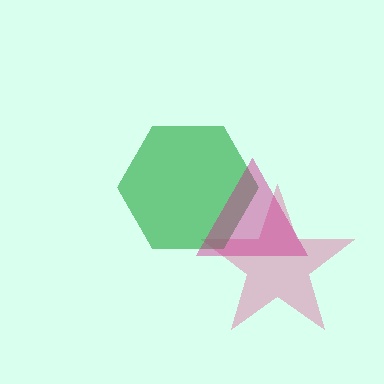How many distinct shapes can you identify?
There are 3 distinct shapes: a pink star, a green hexagon, a magenta triangle.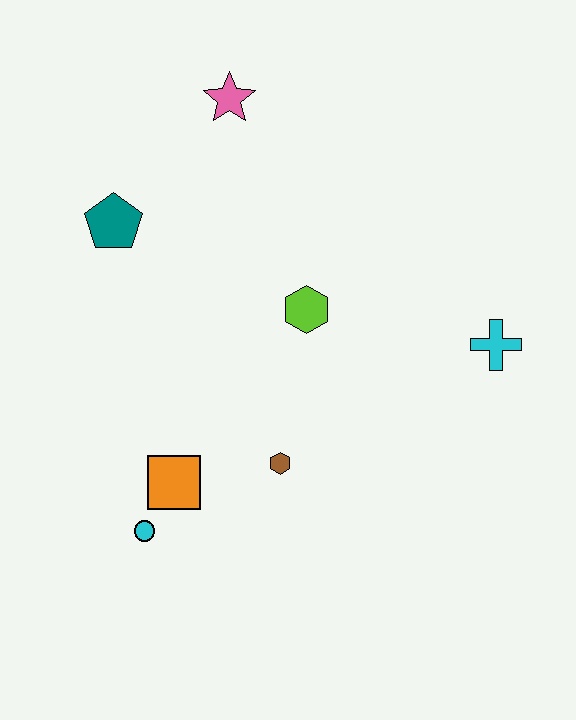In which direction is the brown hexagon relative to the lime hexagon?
The brown hexagon is below the lime hexagon.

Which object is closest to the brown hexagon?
The orange square is closest to the brown hexagon.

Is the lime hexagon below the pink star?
Yes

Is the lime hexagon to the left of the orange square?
No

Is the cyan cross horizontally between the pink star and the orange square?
No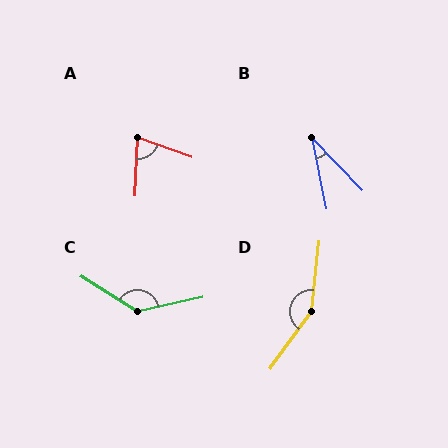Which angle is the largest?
D, at approximately 150 degrees.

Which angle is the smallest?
B, at approximately 32 degrees.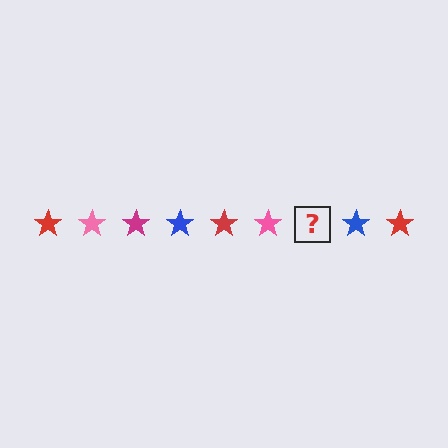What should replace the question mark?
The question mark should be replaced with a magenta star.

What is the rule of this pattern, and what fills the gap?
The rule is that the pattern cycles through red, pink, magenta, blue stars. The gap should be filled with a magenta star.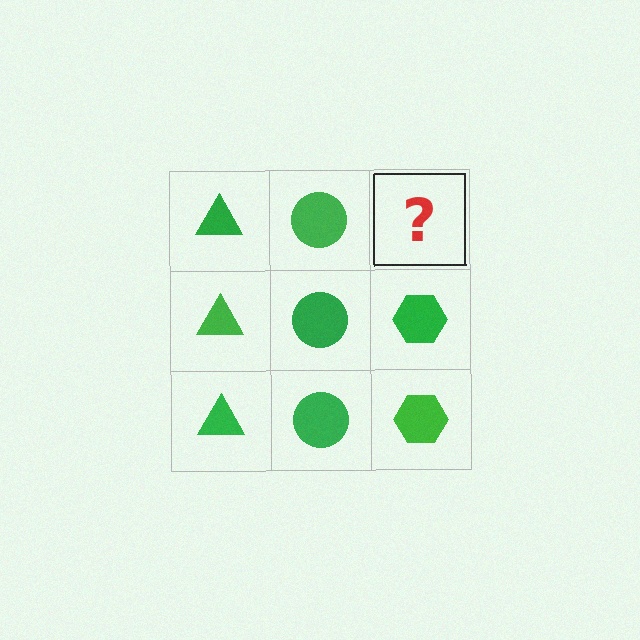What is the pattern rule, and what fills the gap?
The rule is that each column has a consistent shape. The gap should be filled with a green hexagon.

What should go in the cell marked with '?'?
The missing cell should contain a green hexagon.